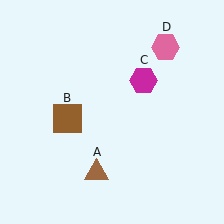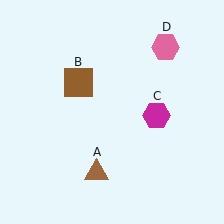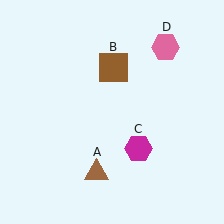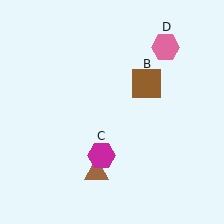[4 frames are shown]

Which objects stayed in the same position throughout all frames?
Brown triangle (object A) and pink hexagon (object D) remained stationary.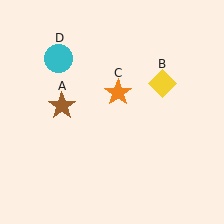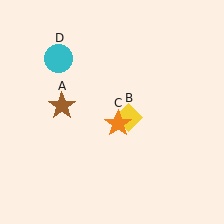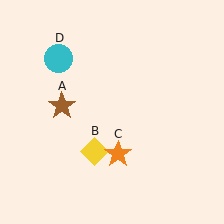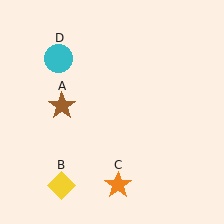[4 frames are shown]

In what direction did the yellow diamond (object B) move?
The yellow diamond (object B) moved down and to the left.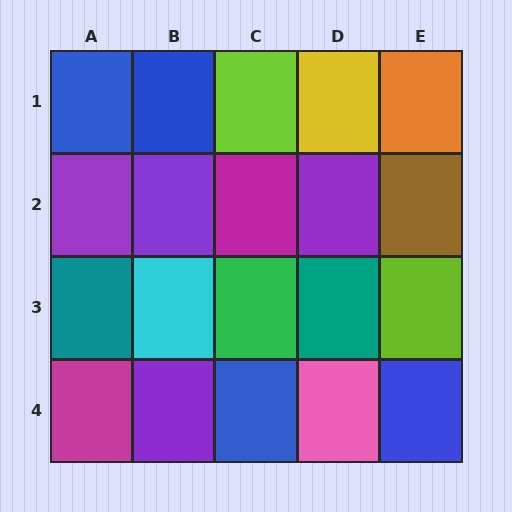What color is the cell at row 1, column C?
Lime.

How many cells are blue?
4 cells are blue.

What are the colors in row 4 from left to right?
Magenta, purple, blue, pink, blue.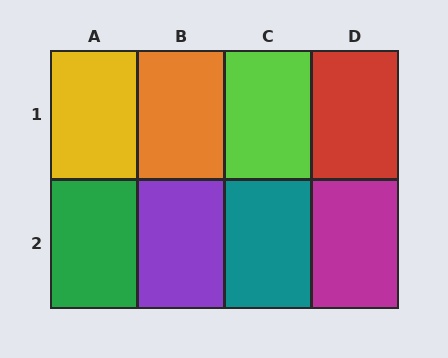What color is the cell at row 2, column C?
Teal.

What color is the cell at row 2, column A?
Green.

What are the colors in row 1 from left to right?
Yellow, orange, lime, red.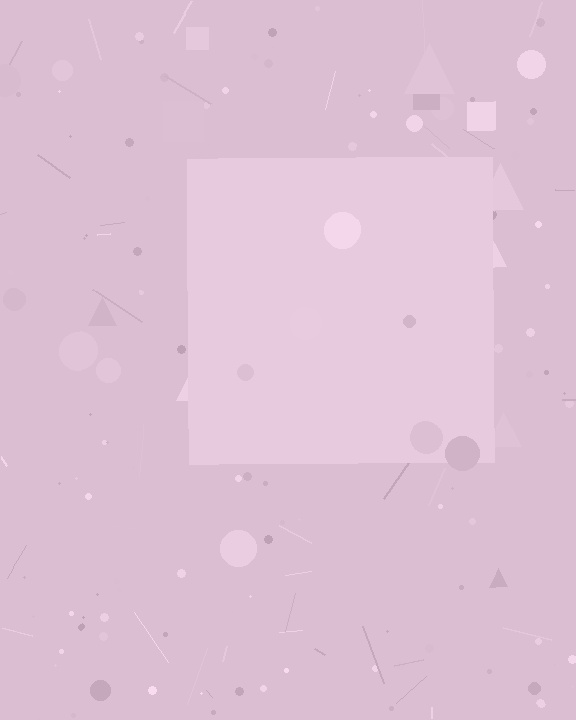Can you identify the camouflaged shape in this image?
The camouflaged shape is a square.